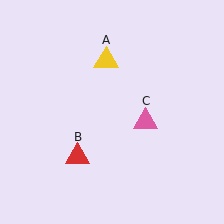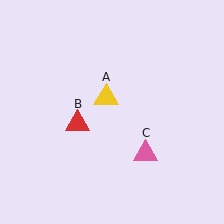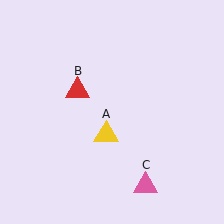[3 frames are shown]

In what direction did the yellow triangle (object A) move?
The yellow triangle (object A) moved down.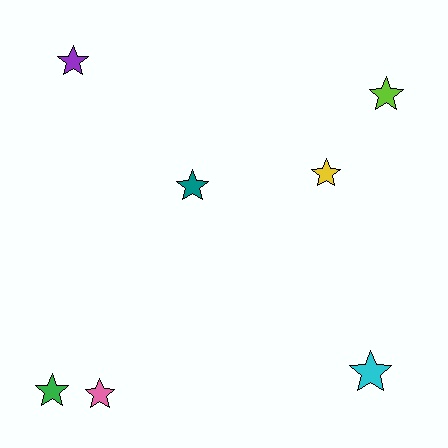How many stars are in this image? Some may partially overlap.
There are 7 stars.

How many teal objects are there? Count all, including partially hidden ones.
There is 1 teal object.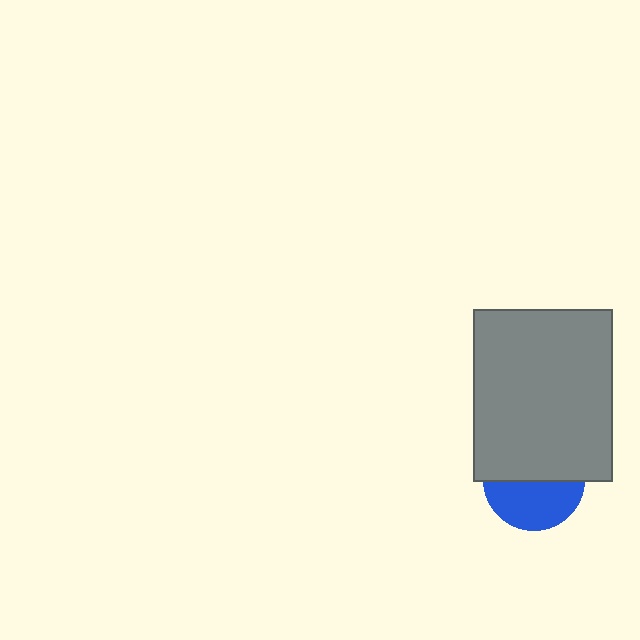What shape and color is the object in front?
The object in front is a gray rectangle.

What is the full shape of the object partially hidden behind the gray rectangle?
The partially hidden object is a blue circle.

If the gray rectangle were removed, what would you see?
You would see the complete blue circle.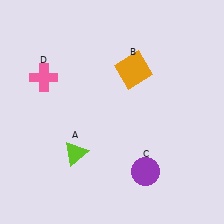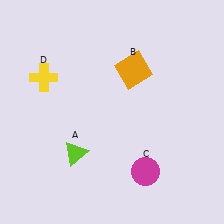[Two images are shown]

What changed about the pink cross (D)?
In Image 1, D is pink. In Image 2, it changed to yellow.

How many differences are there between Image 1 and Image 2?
There are 2 differences between the two images.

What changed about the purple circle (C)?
In Image 1, C is purple. In Image 2, it changed to magenta.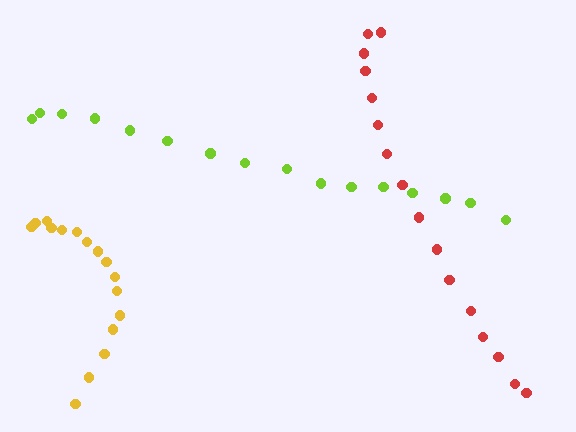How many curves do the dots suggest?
There are 3 distinct paths.